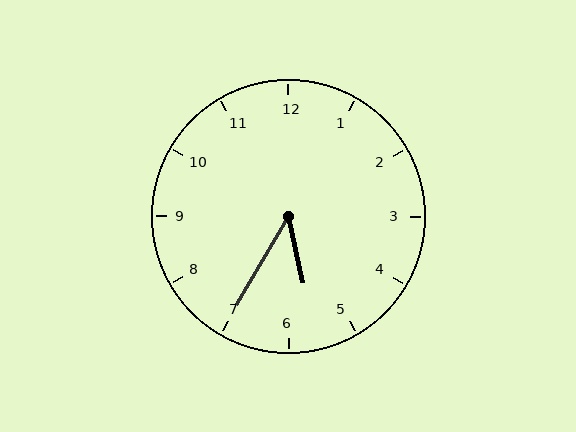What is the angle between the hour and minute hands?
Approximately 42 degrees.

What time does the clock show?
5:35.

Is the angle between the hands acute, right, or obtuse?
It is acute.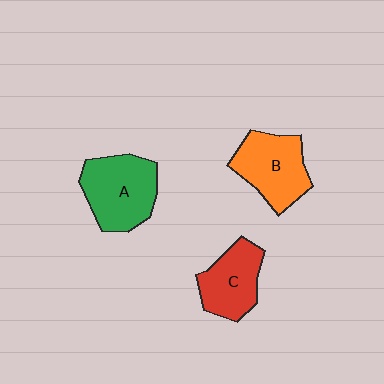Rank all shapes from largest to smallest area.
From largest to smallest: A (green), B (orange), C (red).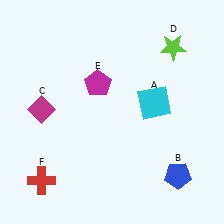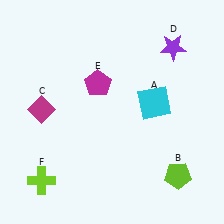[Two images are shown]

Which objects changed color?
B changed from blue to lime. D changed from lime to purple. F changed from red to lime.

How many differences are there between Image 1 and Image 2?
There are 3 differences between the two images.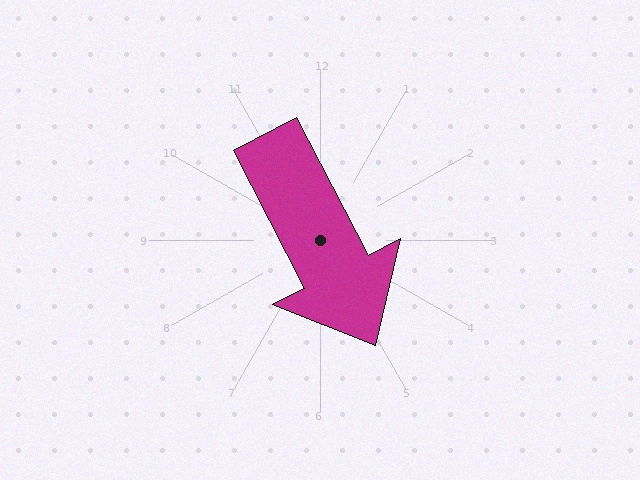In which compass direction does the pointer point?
Southeast.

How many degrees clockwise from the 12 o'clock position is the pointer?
Approximately 153 degrees.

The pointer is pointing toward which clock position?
Roughly 5 o'clock.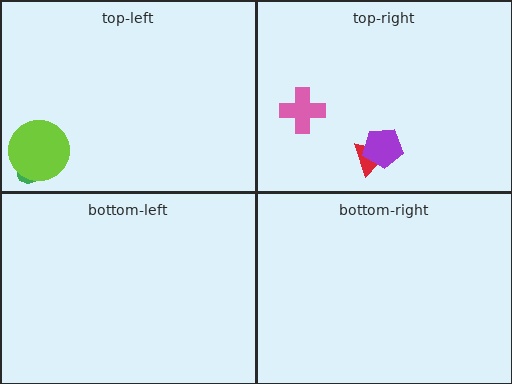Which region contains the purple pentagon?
The top-right region.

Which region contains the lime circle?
The top-left region.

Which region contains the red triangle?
The top-right region.